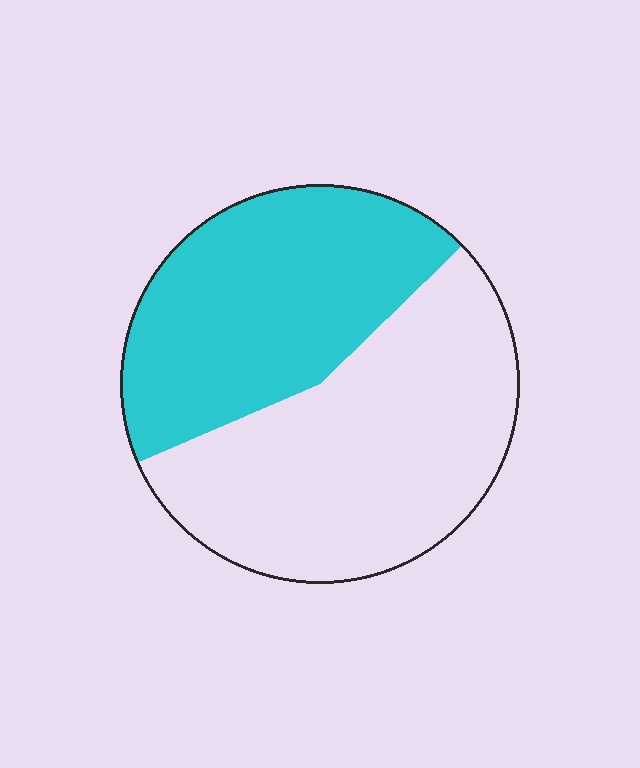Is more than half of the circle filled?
No.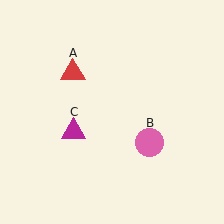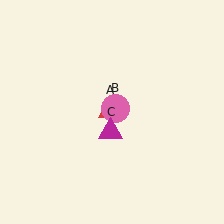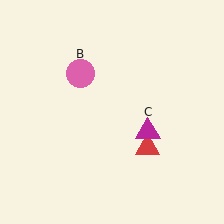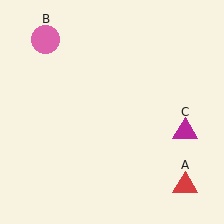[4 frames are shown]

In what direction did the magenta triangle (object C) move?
The magenta triangle (object C) moved right.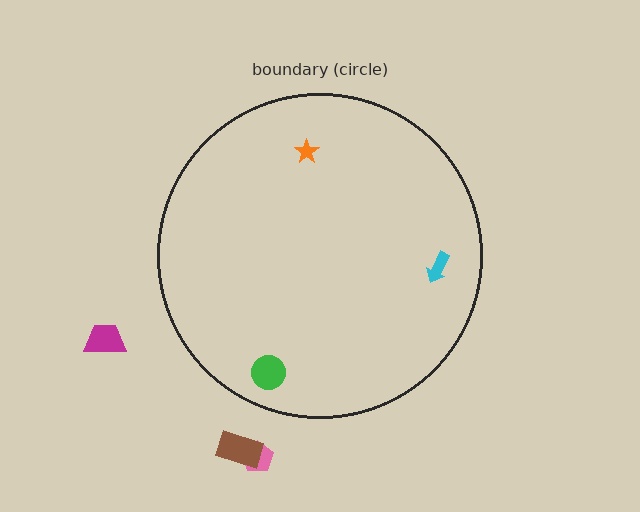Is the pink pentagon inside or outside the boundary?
Outside.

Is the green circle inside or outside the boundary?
Inside.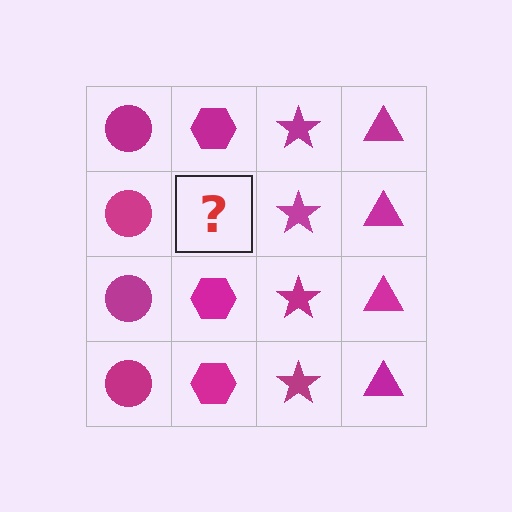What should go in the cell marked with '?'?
The missing cell should contain a magenta hexagon.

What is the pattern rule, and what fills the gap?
The rule is that each column has a consistent shape. The gap should be filled with a magenta hexagon.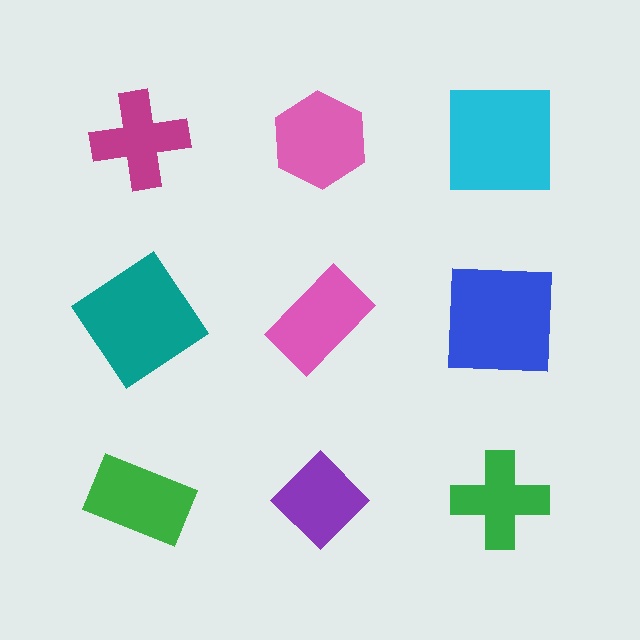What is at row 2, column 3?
A blue square.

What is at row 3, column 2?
A purple diamond.